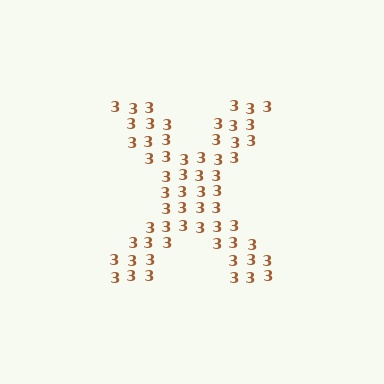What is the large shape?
The large shape is the letter X.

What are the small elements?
The small elements are digit 3's.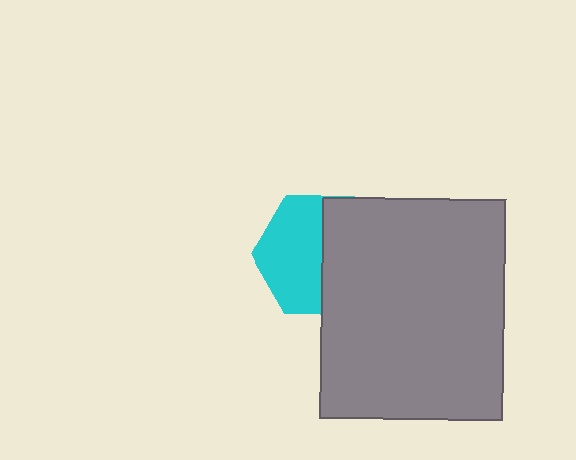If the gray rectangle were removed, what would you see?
You would see the complete cyan hexagon.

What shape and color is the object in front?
The object in front is a gray rectangle.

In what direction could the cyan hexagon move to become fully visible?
The cyan hexagon could move left. That would shift it out from behind the gray rectangle entirely.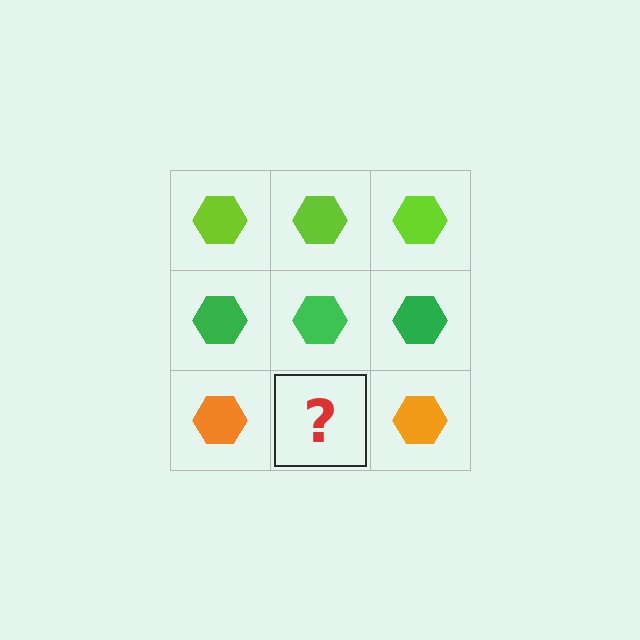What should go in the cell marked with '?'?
The missing cell should contain an orange hexagon.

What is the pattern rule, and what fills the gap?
The rule is that each row has a consistent color. The gap should be filled with an orange hexagon.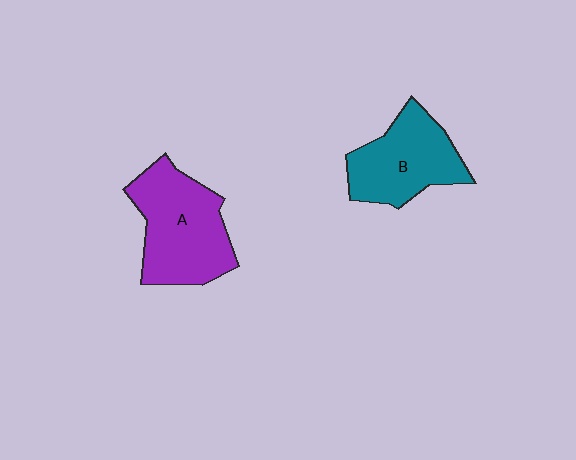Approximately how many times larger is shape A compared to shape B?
Approximately 1.2 times.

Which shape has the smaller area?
Shape B (teal).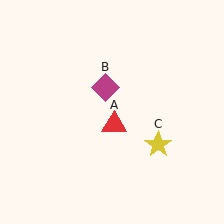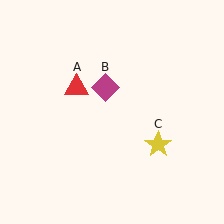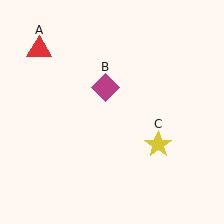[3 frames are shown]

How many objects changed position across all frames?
1 object changed position: red triangle (object A).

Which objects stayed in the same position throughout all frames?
Magenta diamond (object B) and yellow star (object C) remained stationary.